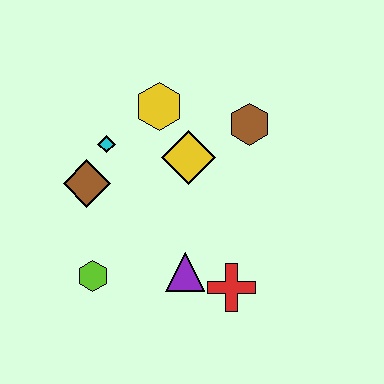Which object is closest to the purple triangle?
The red cross is closest to the purple triangle.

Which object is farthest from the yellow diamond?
The lime hexagon is farthest from the yellow diamond.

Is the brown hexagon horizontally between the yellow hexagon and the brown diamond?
No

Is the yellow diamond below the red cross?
No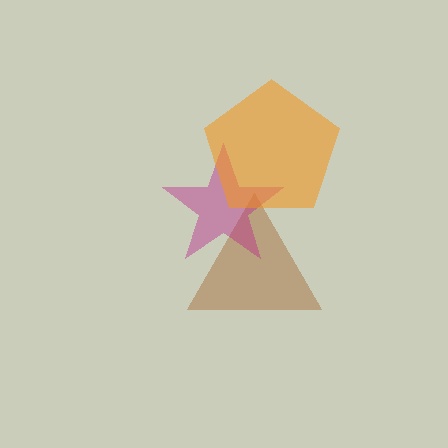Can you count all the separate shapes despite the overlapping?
Yes, there are 3 separate shapes.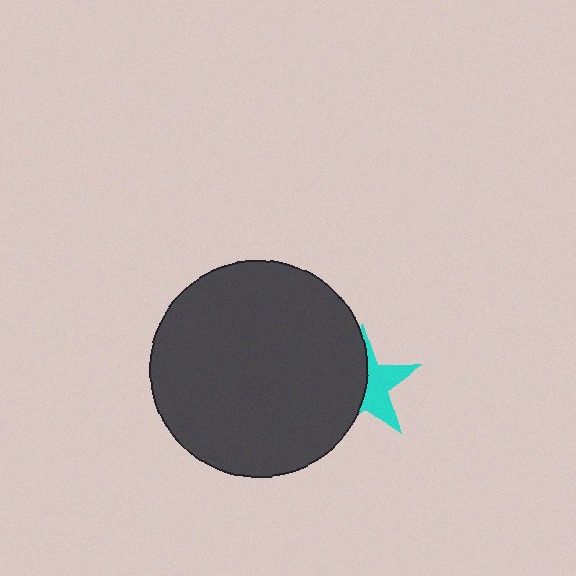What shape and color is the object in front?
The object in front is a dark gray circle.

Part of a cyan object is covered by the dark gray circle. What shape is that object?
It is a star.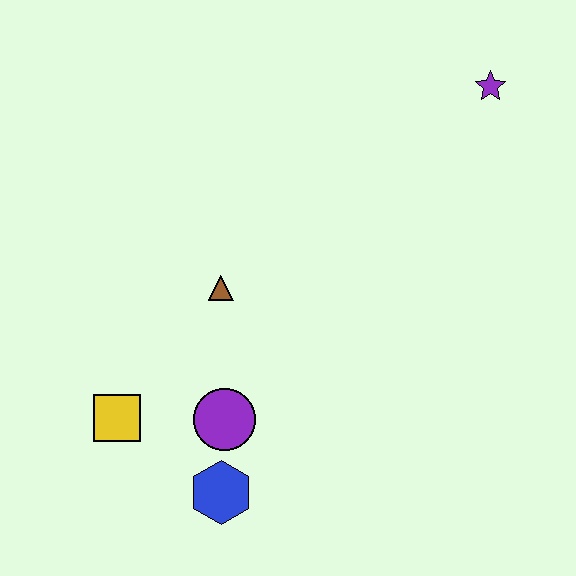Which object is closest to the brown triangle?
The purple circle is closest to the brown triangle.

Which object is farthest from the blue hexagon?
The purple star is farthest from the blue hexagon.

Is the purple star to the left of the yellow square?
No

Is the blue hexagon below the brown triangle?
Yes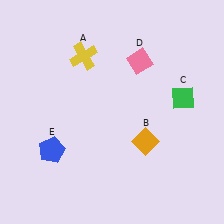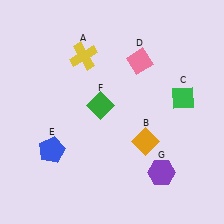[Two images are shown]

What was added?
A green diamond (F), a purple hexagon (G) were added in Image 2.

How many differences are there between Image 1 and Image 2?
There are 2 differences between the two images.